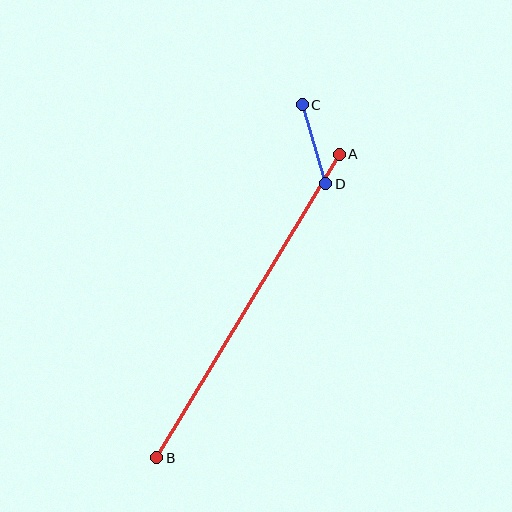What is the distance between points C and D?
The distance is approximately 82 pixels.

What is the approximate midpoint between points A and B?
The midpoint is at approximately (248, 306) pixels.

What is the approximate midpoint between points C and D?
The midpoint is at approximately (314, 144) pixels.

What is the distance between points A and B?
The distance is approximately 354 pixels.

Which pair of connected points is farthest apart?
Points A and B are farthest apart.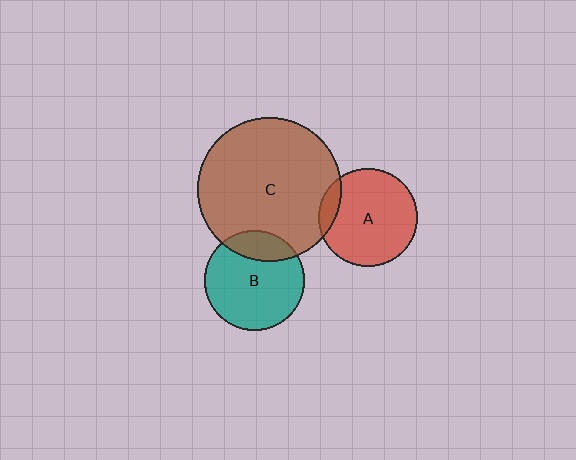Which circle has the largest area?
Circle C (brown).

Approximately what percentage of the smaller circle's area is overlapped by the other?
Approximately 20%.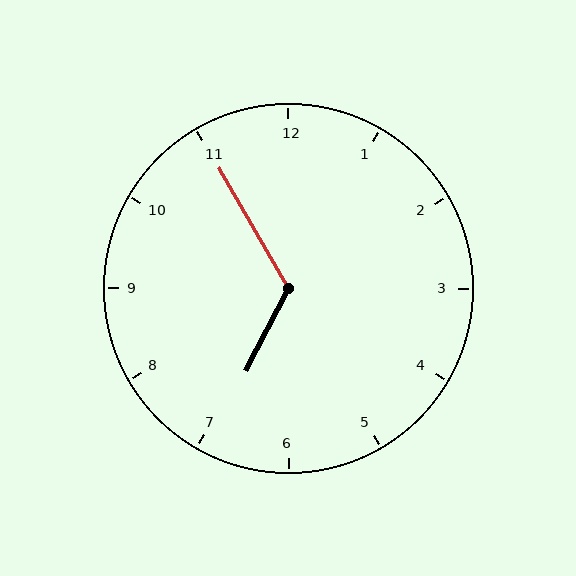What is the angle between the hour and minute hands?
Approximately 122 degrees.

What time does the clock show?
6:55.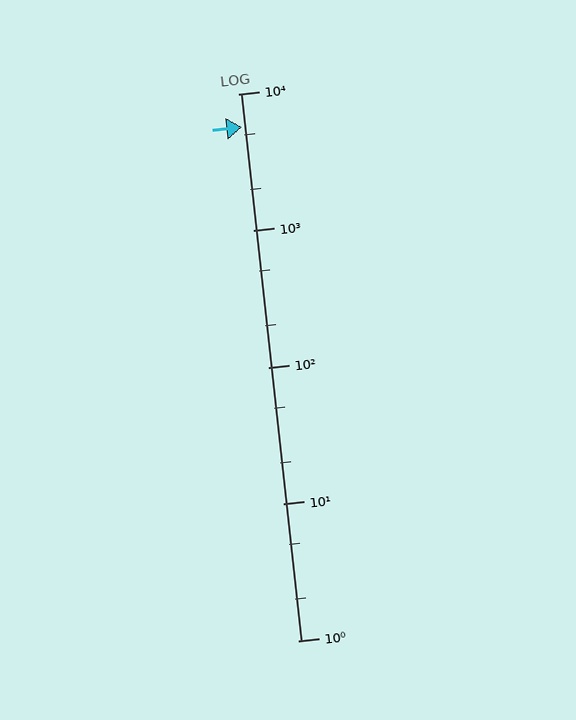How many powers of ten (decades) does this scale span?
The scale spans 4 decades, from 1 to 10000.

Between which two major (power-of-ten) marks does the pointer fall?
The pointer is between 1000 and 10000.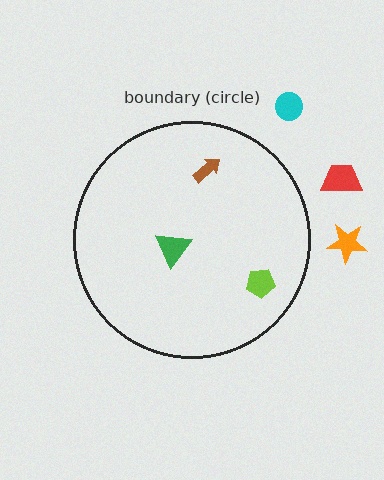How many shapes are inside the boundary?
3 inside, 3 outside.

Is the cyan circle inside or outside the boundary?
Outside.